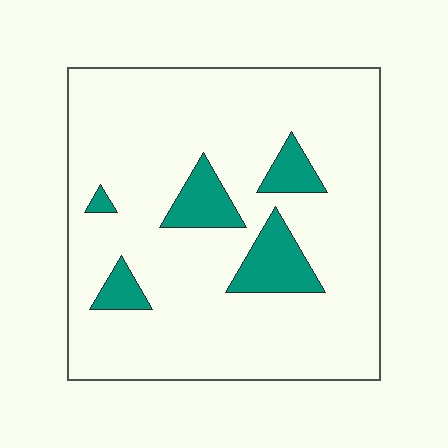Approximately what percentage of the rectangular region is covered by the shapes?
Approximately 15%.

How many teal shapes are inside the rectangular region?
5.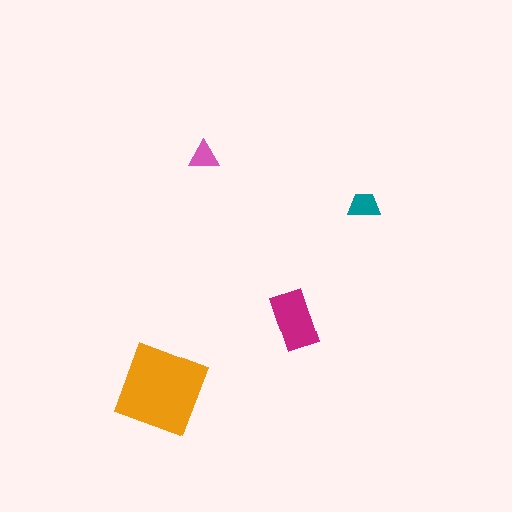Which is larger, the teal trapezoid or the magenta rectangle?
The magenta rectangle.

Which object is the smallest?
The pink triangle.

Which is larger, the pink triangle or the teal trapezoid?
The teal trapezoid.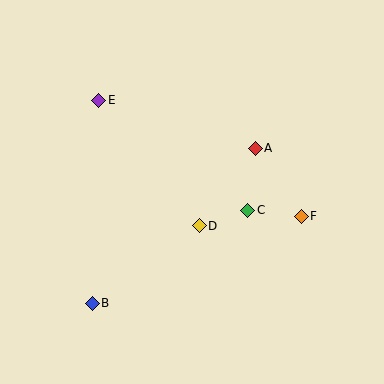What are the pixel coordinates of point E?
Point E is at (99, 100).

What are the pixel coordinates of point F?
Point F is at (301, 216).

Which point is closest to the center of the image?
Point D at (199, 226) is closest to the center.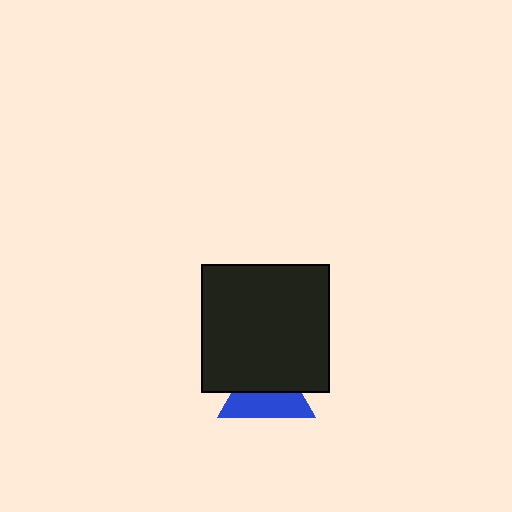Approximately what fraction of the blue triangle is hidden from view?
Roughly 52% of the blue triangle is hidden behind the black square.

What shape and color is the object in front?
The object in front is a black square.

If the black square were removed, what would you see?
You would see the complete blue triangle.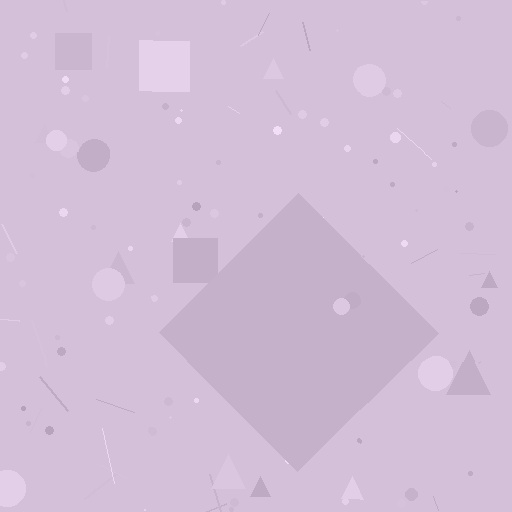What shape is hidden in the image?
A diamond is hidden in the image.